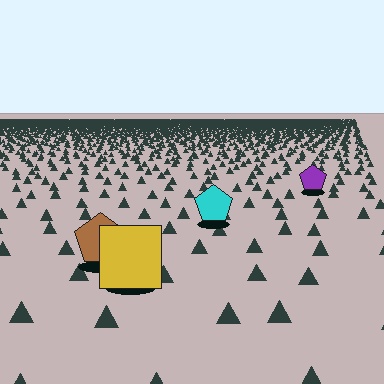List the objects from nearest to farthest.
From nearest to farthest: the yellow square, the brown pentagon, the cyan pentagon, the purple pentagon.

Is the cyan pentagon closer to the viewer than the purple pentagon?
Yes. The cyan pentagon is closer — you can tell from the texture gradient: the ground texture is coarser near it.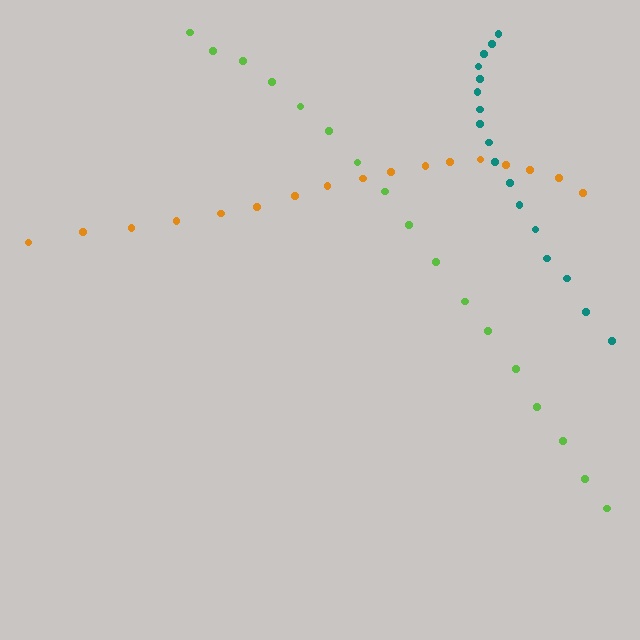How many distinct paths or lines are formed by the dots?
There are 3 distinct paths.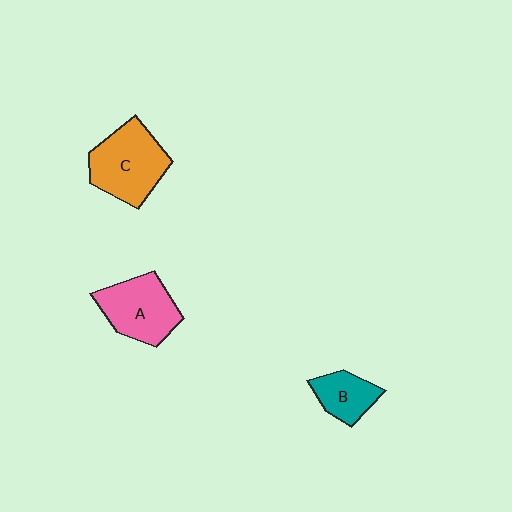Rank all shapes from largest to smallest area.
From largest to smallest: C (orange), A (pink), B (teal).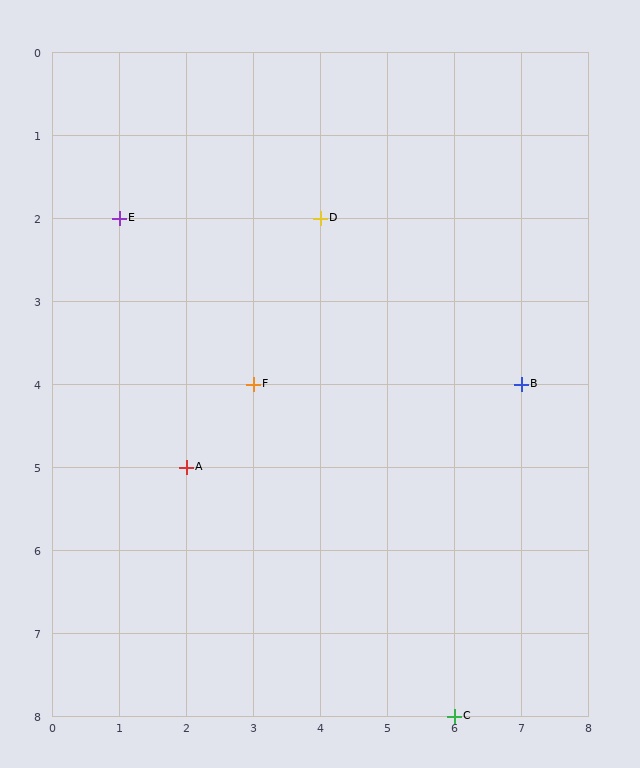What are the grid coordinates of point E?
Point E is at grid coordinates (1, 2).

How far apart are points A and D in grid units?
Points A and D are 2 columns and 3 rows apart (about 3.6 grid units diagonally).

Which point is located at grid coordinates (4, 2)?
Point D is at (4, 2).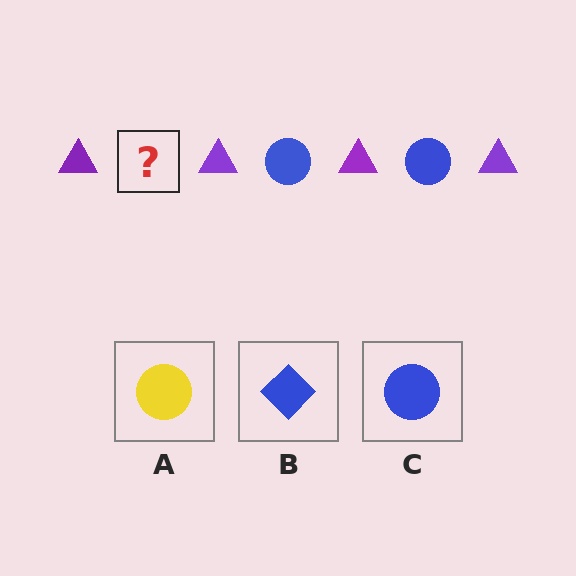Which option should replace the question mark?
Option C.